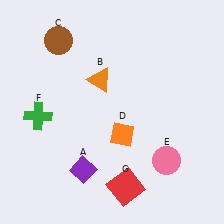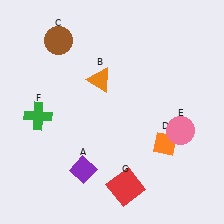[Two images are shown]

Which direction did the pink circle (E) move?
The pink circle (E) moved up.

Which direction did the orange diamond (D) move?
The orange diamond (D) moved right.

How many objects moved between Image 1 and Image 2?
2 objects moved between the two images.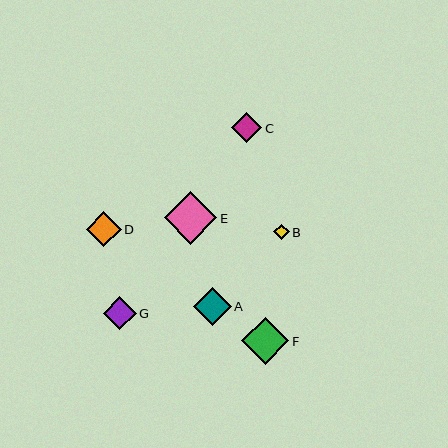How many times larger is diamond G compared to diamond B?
Diamond G is approximately 2.1 times the size of diamond B.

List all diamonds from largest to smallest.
From largest to smallest: E, F, A, D, G, C, B.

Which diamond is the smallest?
Diamond B is the smallest with a size of approximately 15 pixels.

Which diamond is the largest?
Diamond E is the largest with a size of approximately 52 pixels.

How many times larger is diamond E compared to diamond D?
Diamond E is approximately 1.5 times the size of diamond D.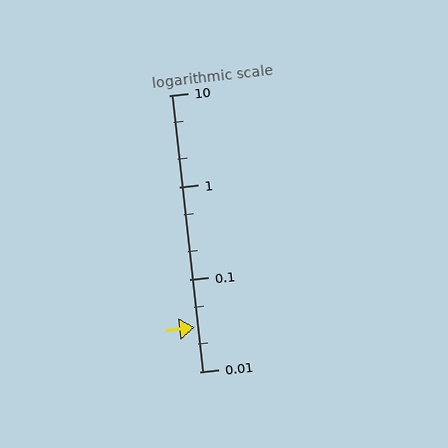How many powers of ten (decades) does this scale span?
The scale spans 3 decades, from 0.01 to 10.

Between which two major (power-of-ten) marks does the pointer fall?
The pointer is between 0.01 and 0.1.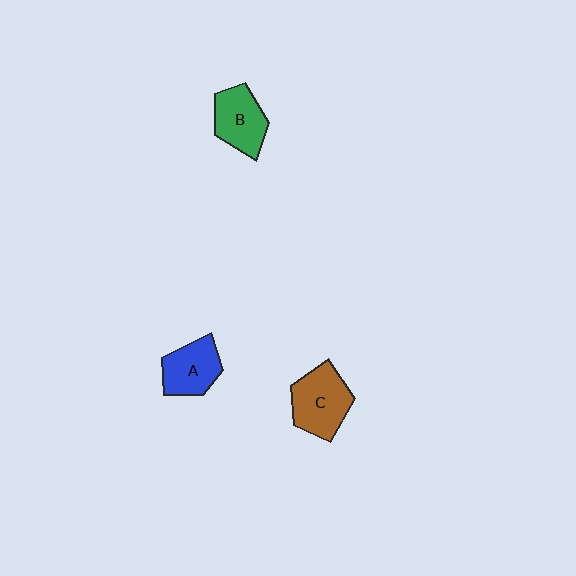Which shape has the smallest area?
Shape A (blue).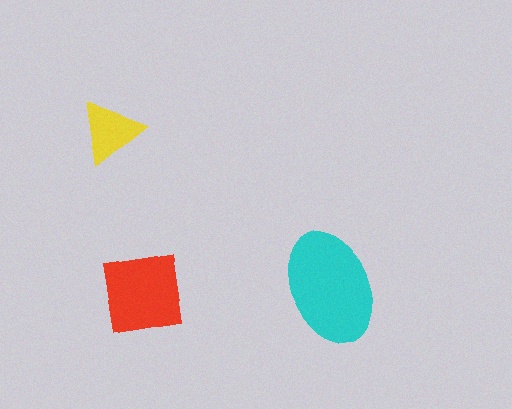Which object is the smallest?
The yellow triangle.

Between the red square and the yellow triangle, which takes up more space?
The red square.